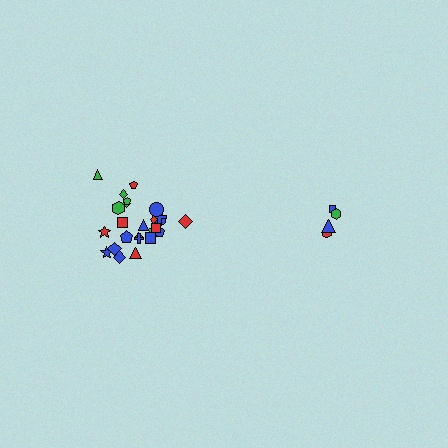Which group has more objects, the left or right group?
The left group.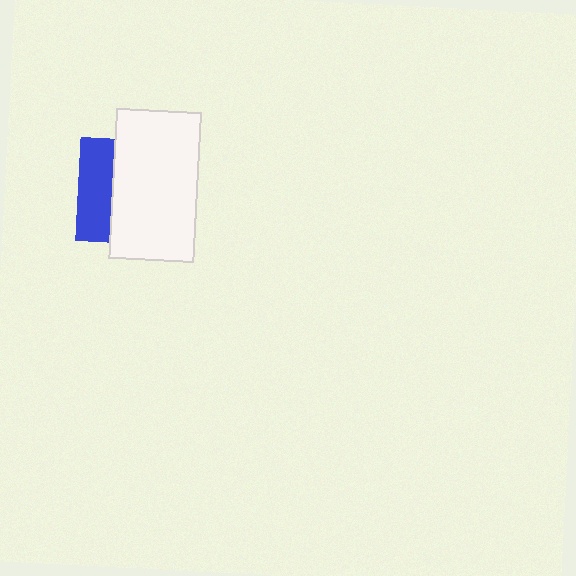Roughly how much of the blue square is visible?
A small part of it is visible (roughly 33%).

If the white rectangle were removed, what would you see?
You would see the complete blue square.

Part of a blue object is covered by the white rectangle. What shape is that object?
It is a square.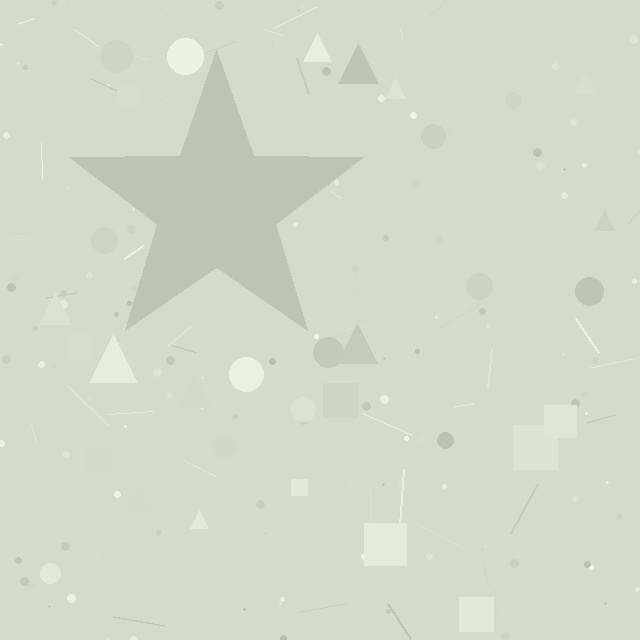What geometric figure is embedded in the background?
A star is embedded in the background.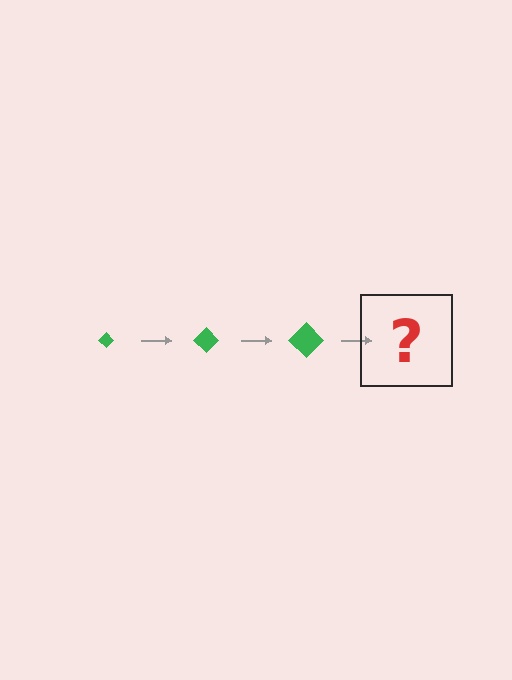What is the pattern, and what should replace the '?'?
The pattern is that the diamond gets progressively larger each step. The '?' should be a green diamond, larger than the previous one.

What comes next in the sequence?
The next element should be a green diamond, larger than the previous one.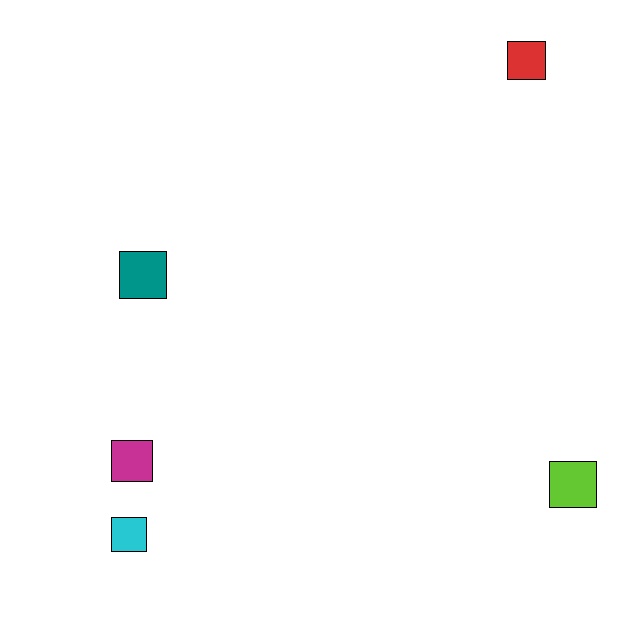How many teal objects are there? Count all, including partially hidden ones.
There is 1 teal object.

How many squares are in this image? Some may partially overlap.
There are 5 squares.